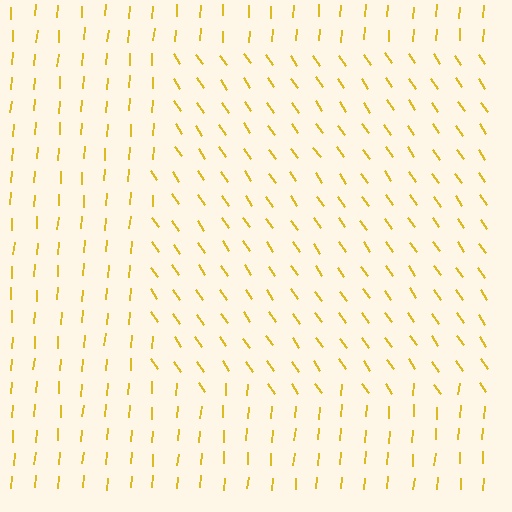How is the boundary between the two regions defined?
The boundary is defined purely by a change in line orientation (approximately 39 degrees difference). All lines are the same color and thickness.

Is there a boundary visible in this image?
Yes, there is a texture boundary formed by a change in line orientation.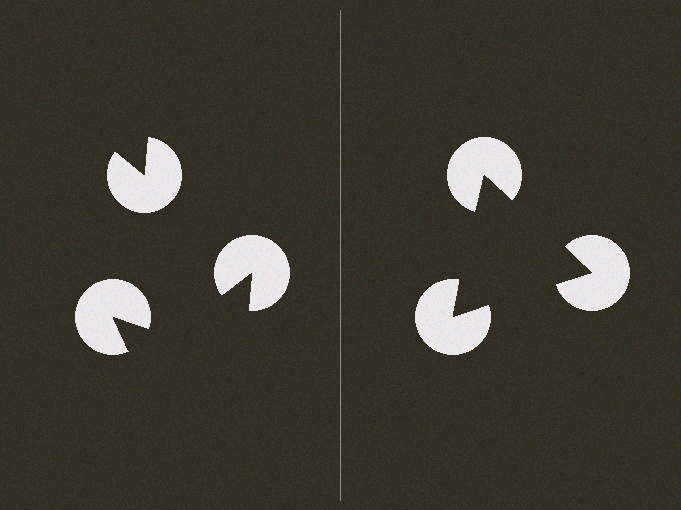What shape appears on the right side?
An illusory triangle.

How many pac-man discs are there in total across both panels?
6 — 3 on each side.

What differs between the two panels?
The pac-man discs are positioned identically on both sides; only the wedge orientations differ. On the right they align to a triangle; on the left they are misaligned.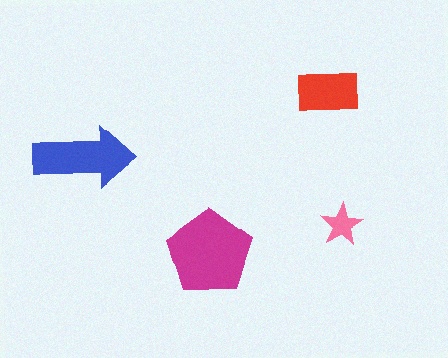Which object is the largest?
The magenta pentagon.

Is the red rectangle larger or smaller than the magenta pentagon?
Smaller.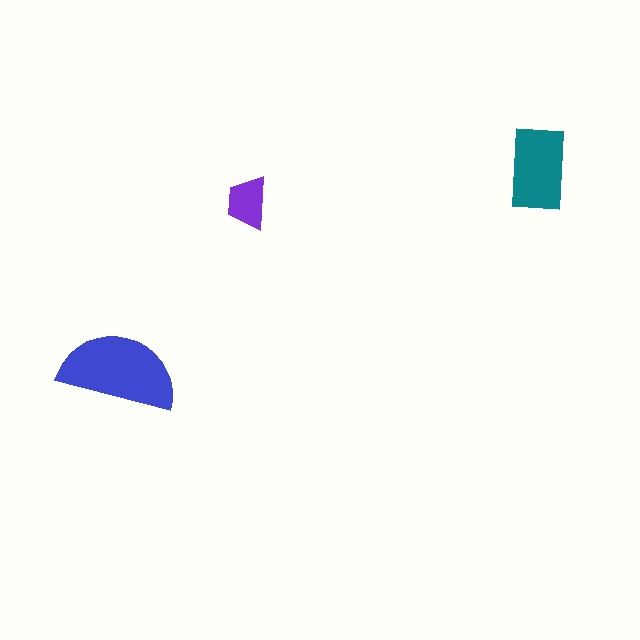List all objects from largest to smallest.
The blue semicircle, the teal rectangle, the purple trapezoid.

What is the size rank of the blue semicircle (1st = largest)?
1st.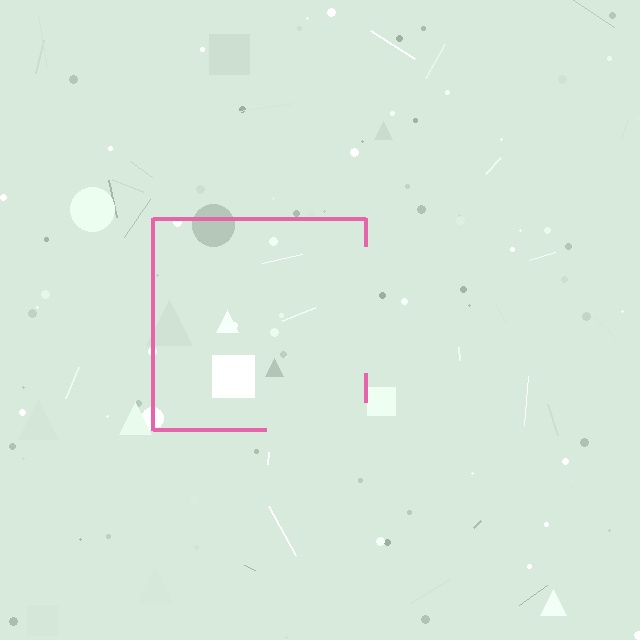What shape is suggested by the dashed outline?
The dashed outline suggests a square.